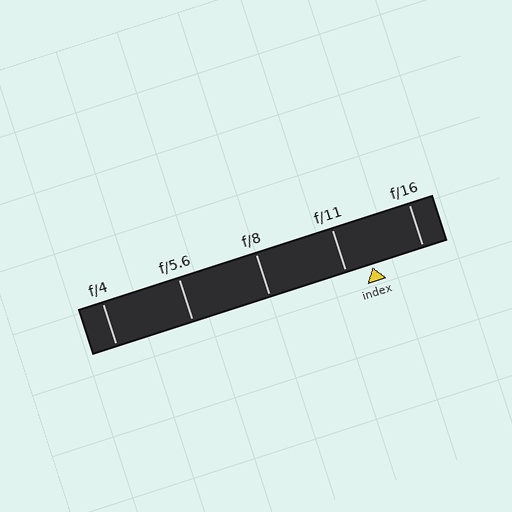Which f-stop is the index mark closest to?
The index mark is closest to f/11.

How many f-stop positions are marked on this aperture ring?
There are 5 f-stop positions marked.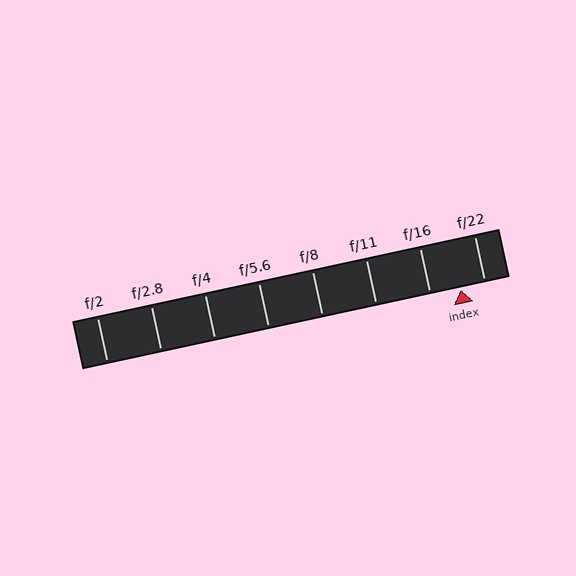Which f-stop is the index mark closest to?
The index mark is closest to f/22.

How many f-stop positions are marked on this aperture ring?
There are 8 f-stop positions marked.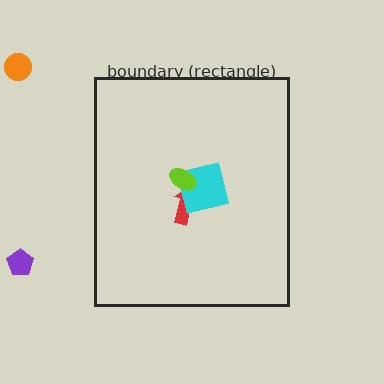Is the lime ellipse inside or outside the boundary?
Inside.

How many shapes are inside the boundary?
3 inside, 2 outside.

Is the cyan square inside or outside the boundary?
Inside.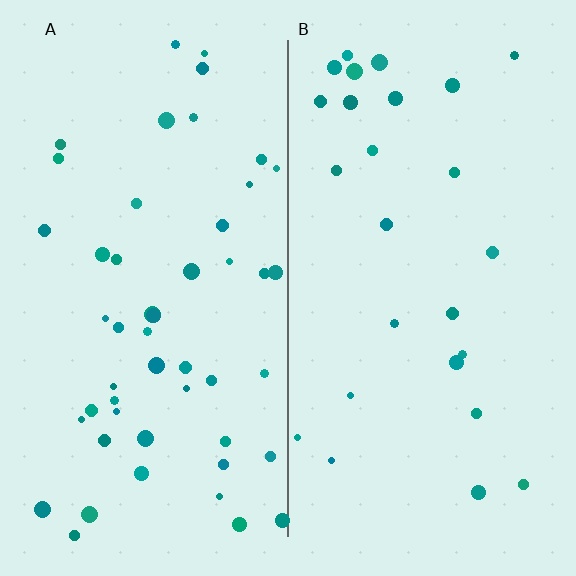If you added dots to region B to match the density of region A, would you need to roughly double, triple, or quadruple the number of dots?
Approximately double.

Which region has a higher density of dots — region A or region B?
A (the left).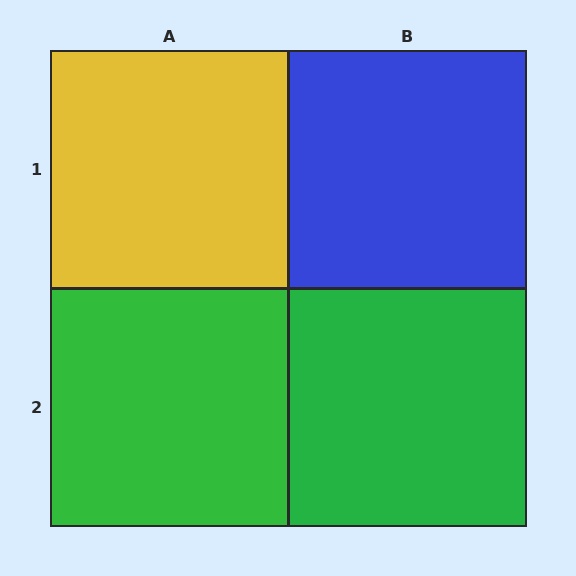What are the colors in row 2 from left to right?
Green, green.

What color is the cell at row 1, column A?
Yellow.